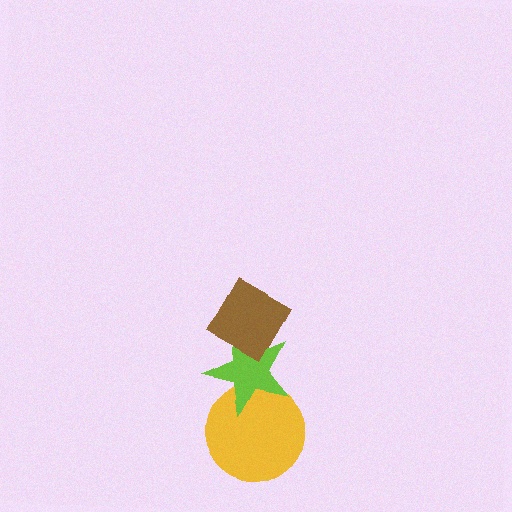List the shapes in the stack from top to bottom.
From top to bottom: the brown diamond, the lime star, the yellow circle.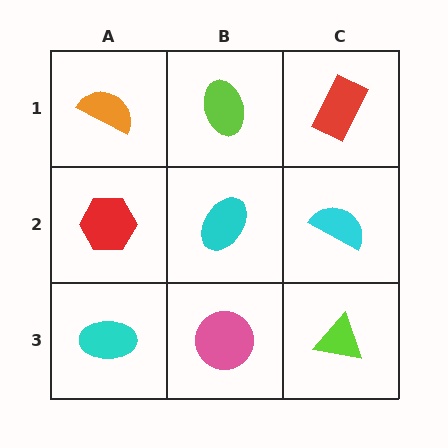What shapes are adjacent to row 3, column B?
A cyan ellipse (row 2, column B), a cyan ellipse (row 3, column A), a lime triangle (row 3, column C).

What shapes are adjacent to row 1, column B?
A cyan ellipse (row 2, column B), an orange semicircle (row 1, column A), a red rectangle (row 1, column C).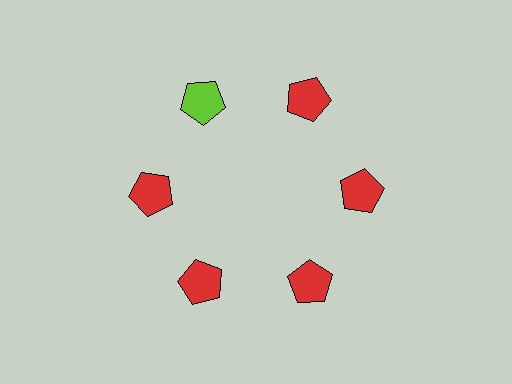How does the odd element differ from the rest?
It has a different color: lime instead of red.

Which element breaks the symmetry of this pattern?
The lime pentagon at roughly the 11 o'clock position breaks the symmetry. All other shapes are red pentagons.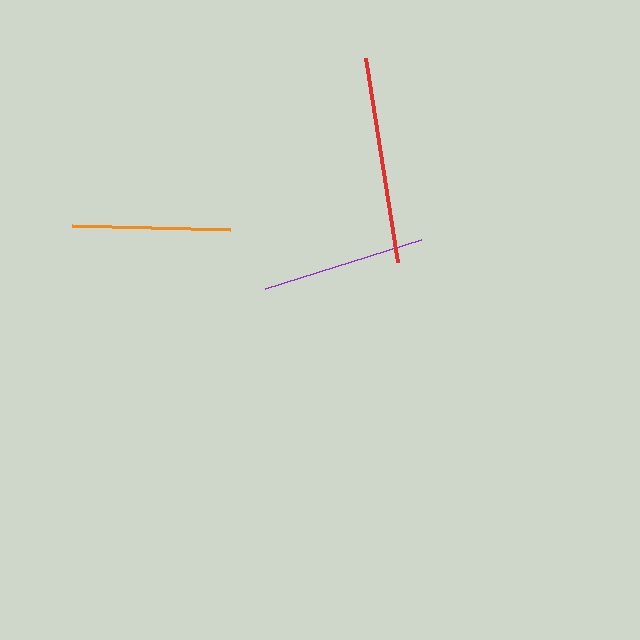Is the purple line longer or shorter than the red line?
The red line is longer than the purple line.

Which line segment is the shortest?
The orange line is the shortest at approximately 158 pixels.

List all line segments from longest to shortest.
From longest to shortest: red, purple, orange.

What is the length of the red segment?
The red segment is approximately 206 pixels long.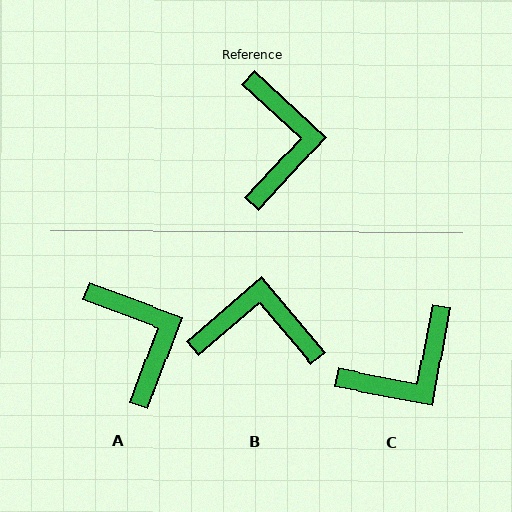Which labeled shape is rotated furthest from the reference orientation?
B, about 83 degrees away.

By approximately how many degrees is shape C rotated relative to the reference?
Approximately 58 degrees clockwise.